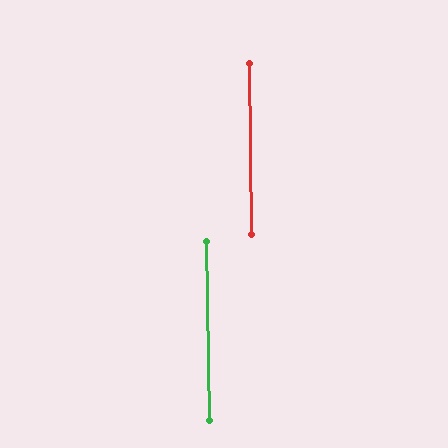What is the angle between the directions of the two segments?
Approximately 0 degrees.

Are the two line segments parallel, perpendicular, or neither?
Parallel — their directions differ by only 0.2°.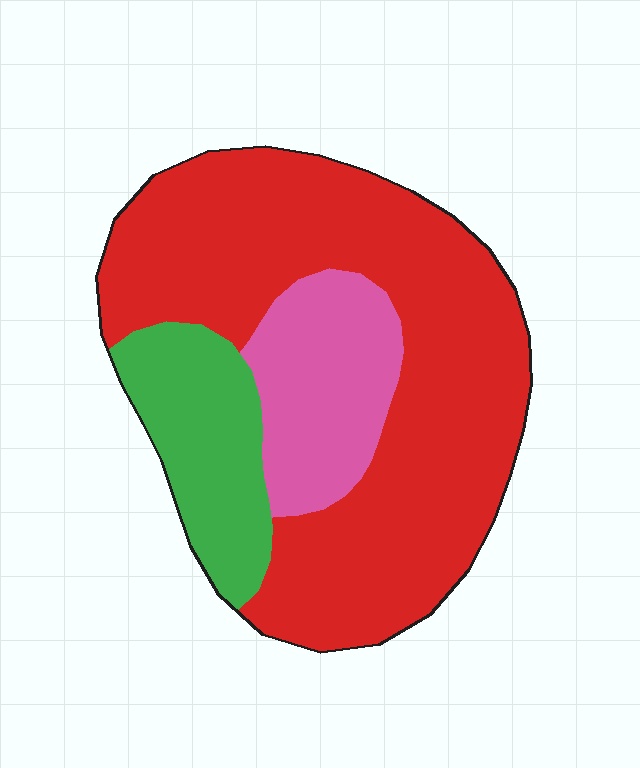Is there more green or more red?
Red.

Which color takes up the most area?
Red, at roughly 65%.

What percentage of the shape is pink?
Pink covers roughly 20% of the shape.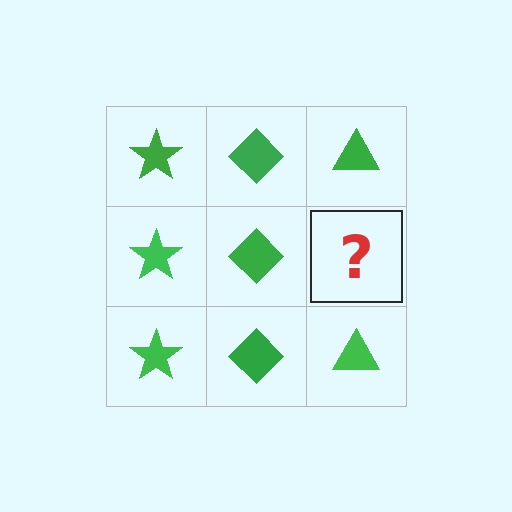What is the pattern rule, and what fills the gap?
The rule is that each column has a consistent shape. The gap should be filled with a green triangle.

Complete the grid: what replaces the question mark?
The question mark should be replaced with a green triangle.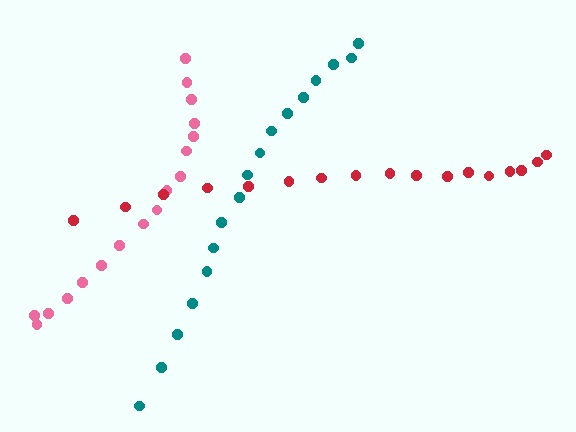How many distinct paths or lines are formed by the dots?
There are 3 distinct paths.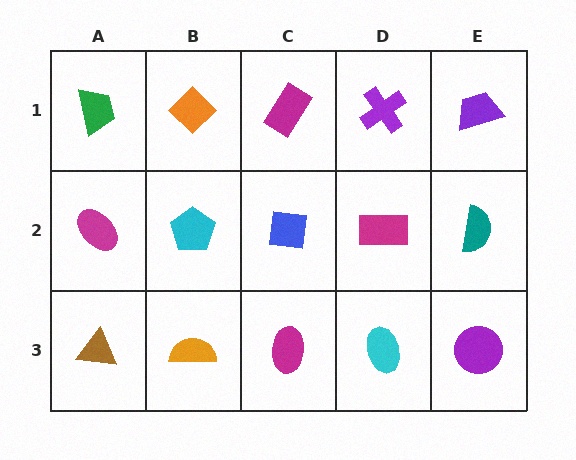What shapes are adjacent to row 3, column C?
A blue square (row 2, column C), an orange semicircle (row 3, column B), a cyan ellipse (row 3, column D).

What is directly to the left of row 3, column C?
An orange semicircle.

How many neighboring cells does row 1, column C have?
3.